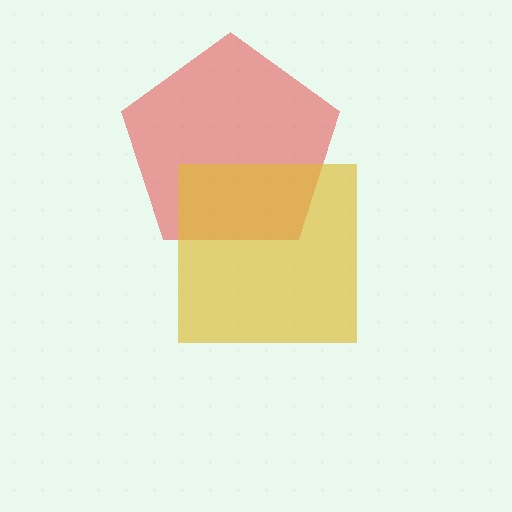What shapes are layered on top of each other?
The layered shapes are: a red pentagon, a yellow square.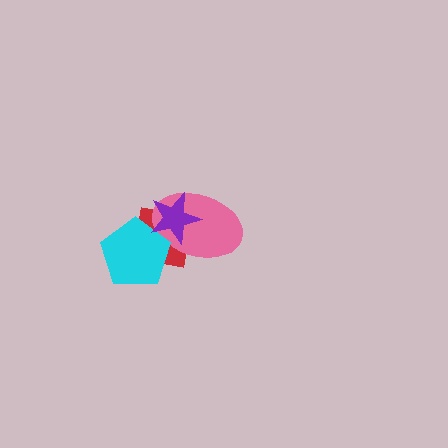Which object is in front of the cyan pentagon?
The purple star is in front of the cyan pentagon.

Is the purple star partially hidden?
No, no other shape covers it.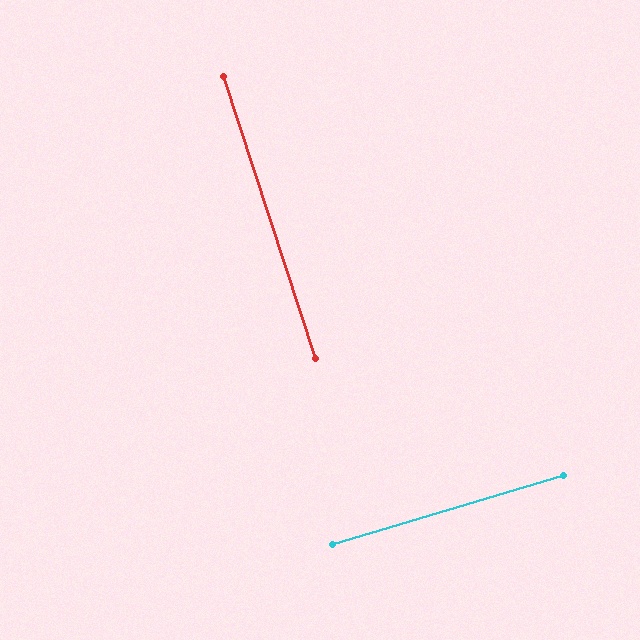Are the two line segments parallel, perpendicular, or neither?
Perpendicular — they meet at approximately 88°.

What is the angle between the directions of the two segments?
Approximately 88 degrees.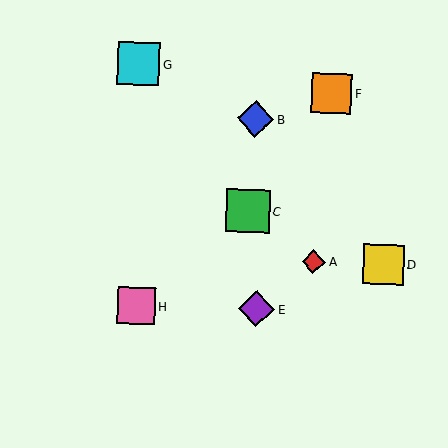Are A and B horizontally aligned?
No, A is at y≈262 and B is at y≈119.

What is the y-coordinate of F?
Object F is at y≈93.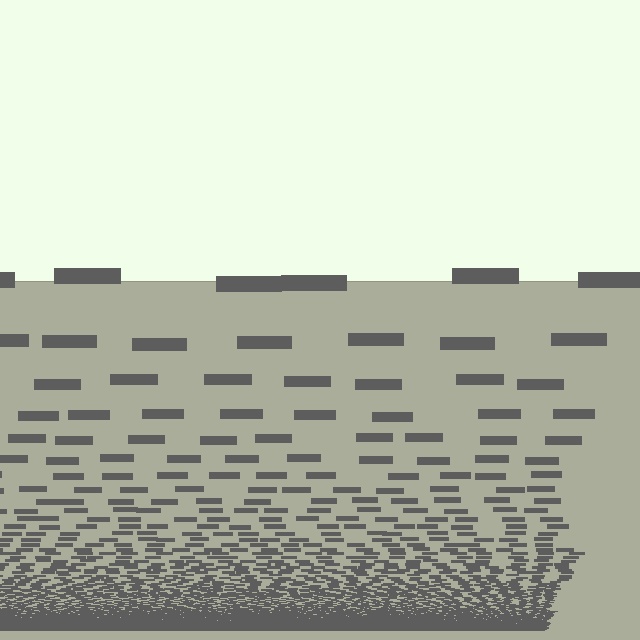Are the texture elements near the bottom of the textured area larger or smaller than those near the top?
Smaller. The gradient is inverted — elements near the bottom are smaller and denser.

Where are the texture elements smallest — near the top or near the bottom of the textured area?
Near the bottom.